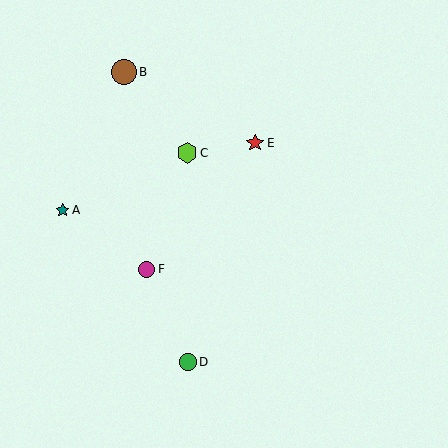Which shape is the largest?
The brown circle (labeled B) is the largest.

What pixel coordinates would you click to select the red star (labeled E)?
Click at (255, 143) to select the red star E.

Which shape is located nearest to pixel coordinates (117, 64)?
The brown circle (labeled B) at (124, 72) is nearest to that location.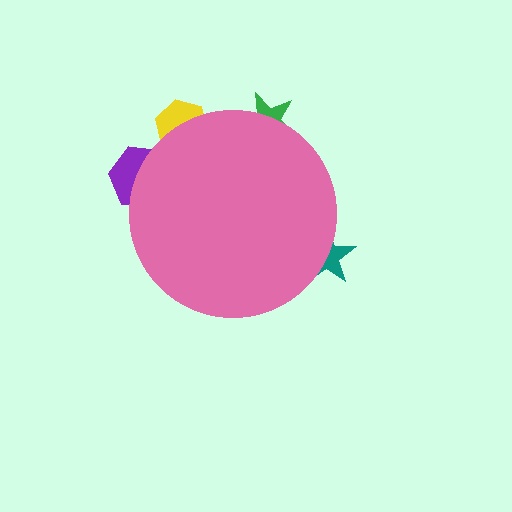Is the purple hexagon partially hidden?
Yes, the purple hexagon is partially hidden behind the pink circle.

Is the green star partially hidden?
Yes, the green star is partially hidden behind the pink circle.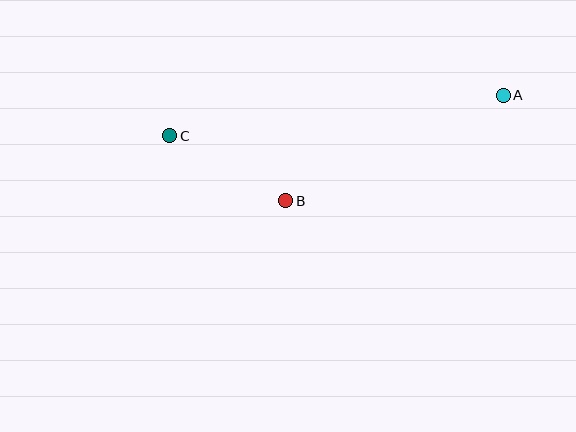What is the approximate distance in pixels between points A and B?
The distance between A and B is approximately 242 pixels.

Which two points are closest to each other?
Points B and C are closest to each other.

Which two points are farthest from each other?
Points A and C are farthest from each other.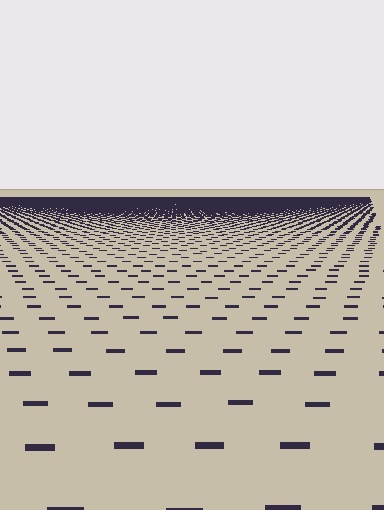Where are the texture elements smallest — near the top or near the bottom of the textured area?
Near the top.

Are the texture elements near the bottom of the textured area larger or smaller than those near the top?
Larger. Near the bottom, elements are closer to the viewer and appear at a bigger on-screen size.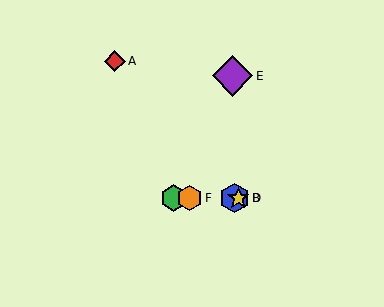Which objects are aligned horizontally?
Objects B, C, D, F are aligned horizontally.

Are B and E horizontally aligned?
No, B is at y≈198 and E is at y≈76.